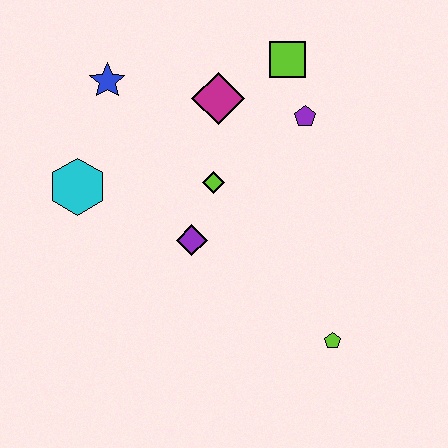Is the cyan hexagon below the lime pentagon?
No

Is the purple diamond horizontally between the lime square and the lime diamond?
No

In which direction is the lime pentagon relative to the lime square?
The lime pentagon is below the lime square.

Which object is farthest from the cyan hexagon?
The lime pentagon is farthest from the cyan hexagon.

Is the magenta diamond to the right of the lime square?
No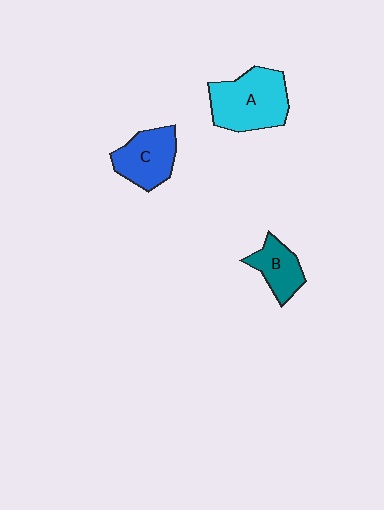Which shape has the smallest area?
Shape B (teal).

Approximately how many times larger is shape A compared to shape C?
Approximately 1.4 times.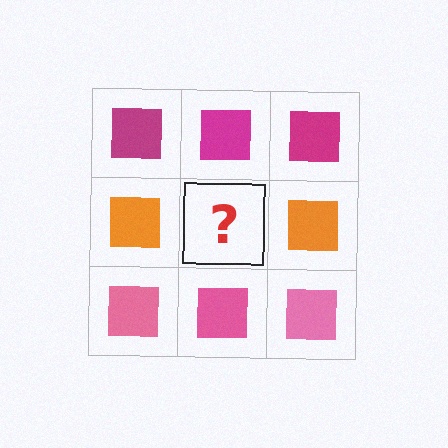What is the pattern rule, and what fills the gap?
The rule is that each row has a consistent color. The gap should be filled with an orange square.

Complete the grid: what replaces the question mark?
The question mark should be replaced with an orange square.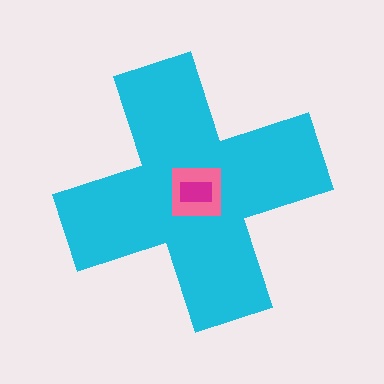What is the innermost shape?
The magenta rectangle.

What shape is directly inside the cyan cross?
The pink square.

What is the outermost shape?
The cyan cross.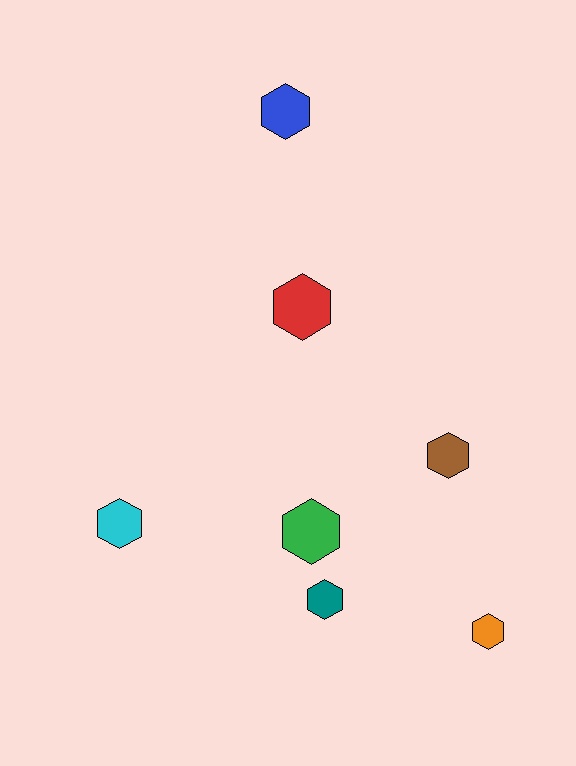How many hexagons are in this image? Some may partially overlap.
There are 7 hexagons.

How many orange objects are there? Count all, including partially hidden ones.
There is 1 orange object.